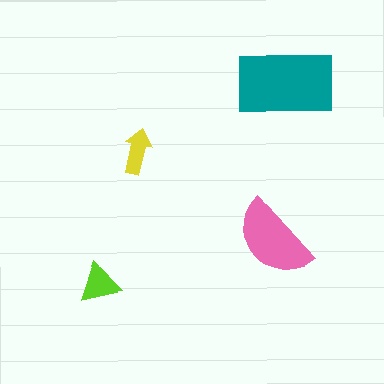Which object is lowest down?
The lime triangle is bottommost.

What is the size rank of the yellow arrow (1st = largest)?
4th.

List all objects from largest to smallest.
The teal rectangle, the pink semicircle, the lime triangle, the yellow arrow.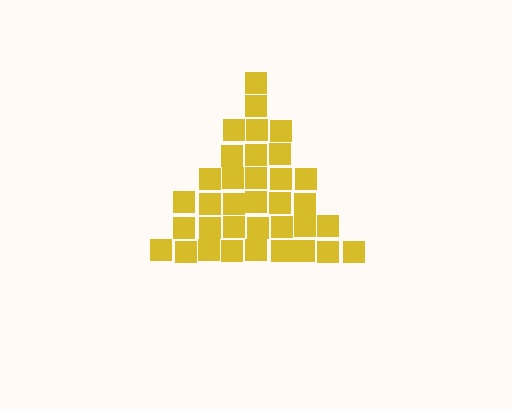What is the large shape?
The large shape is a triangle.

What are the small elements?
The small elements are squares.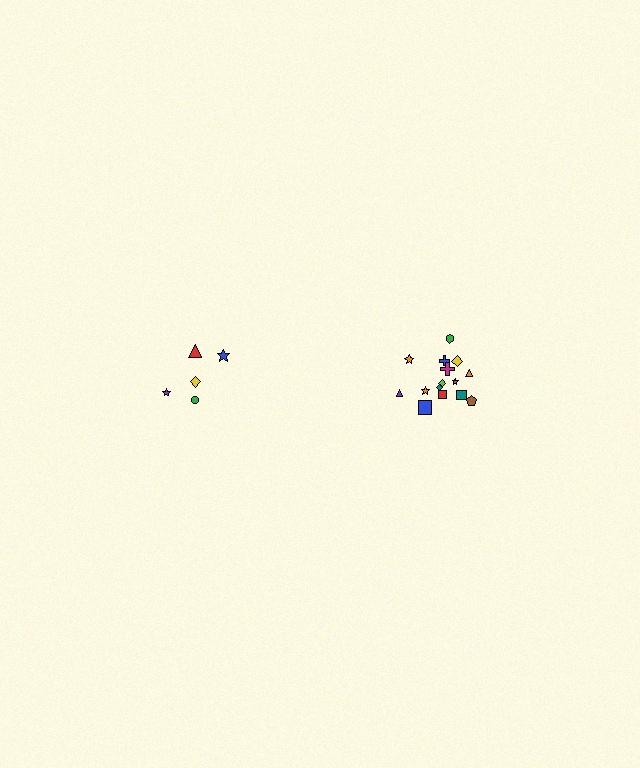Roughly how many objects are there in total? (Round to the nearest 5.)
Roughly 20 objects in total.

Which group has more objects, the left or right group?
The right group.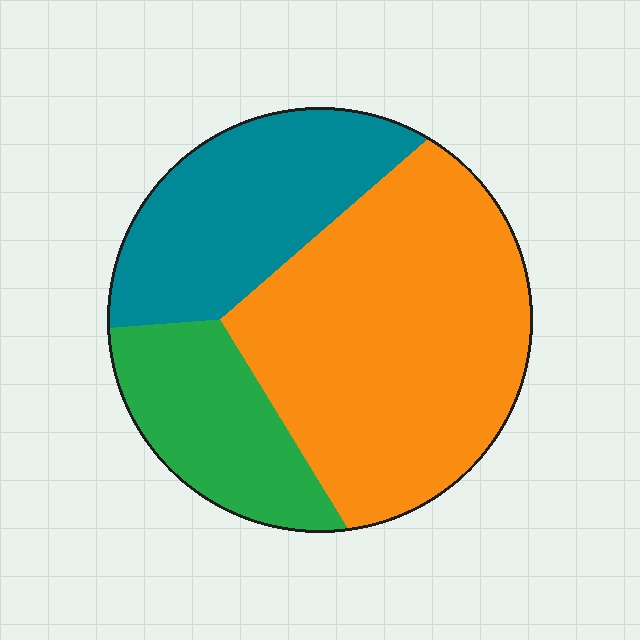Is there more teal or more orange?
Orange.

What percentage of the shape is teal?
Teal takes up about one quarter (1/4) of the shape.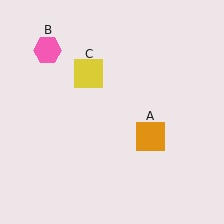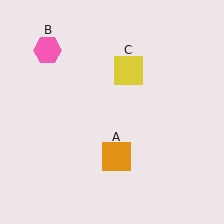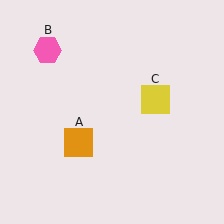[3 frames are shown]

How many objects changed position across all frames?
2 objects changed position: orange square (object A), yellow square (object C).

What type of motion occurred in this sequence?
The orange square (object A), yellow square (object C) rotated clockwise around the center of the scene.